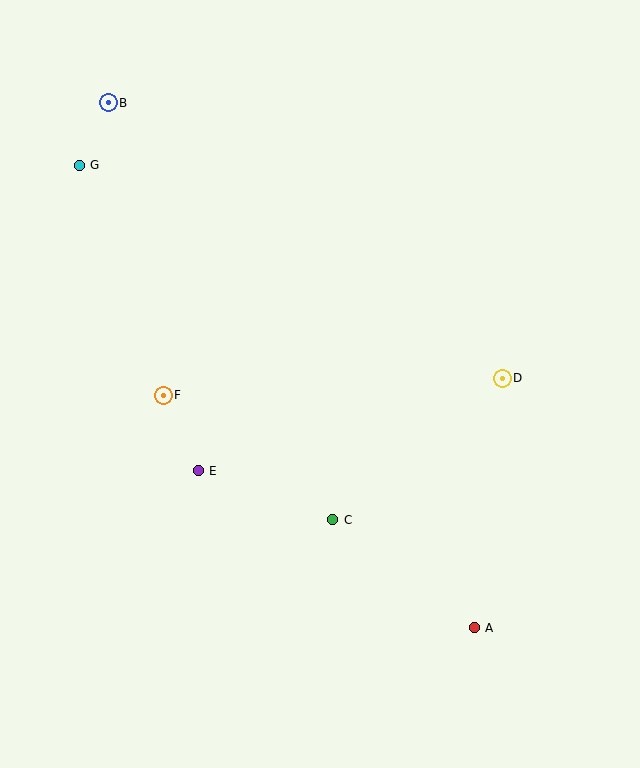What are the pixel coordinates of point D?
Point D is at (502, 378).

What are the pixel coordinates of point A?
Point A is at (474, 628).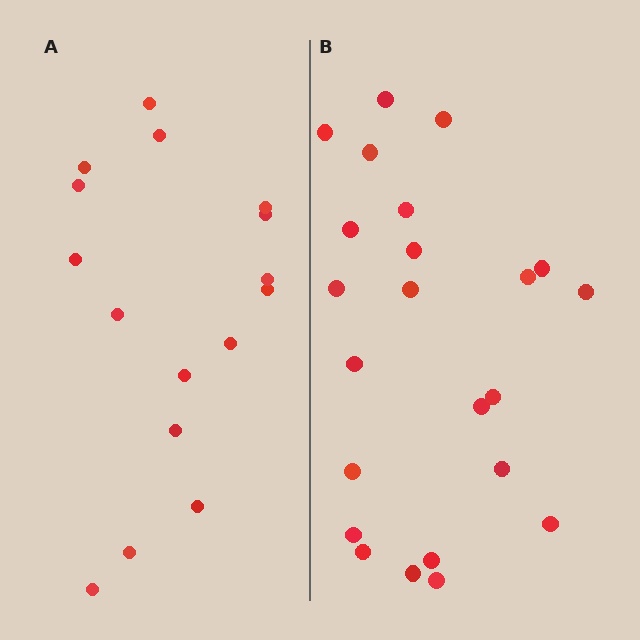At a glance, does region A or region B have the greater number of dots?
Region B (the right region) has more dots.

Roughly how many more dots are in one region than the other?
Region B has roughly 8 or so more dots than region A.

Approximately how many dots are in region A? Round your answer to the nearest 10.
About 20 dots. (The exact count is 16, which rounds to 20.)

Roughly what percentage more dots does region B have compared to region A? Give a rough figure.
About 45% more.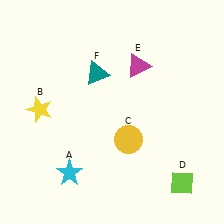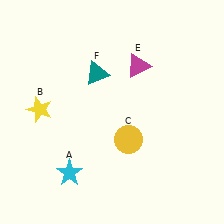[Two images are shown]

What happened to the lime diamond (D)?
The lime diamond (D) was removed in Image 2. It was in the bottom-right area of Image 1.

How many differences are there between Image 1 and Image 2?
There is 1 difference between the two images.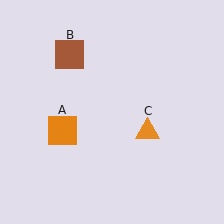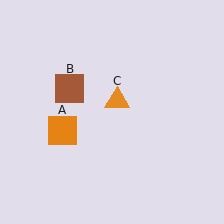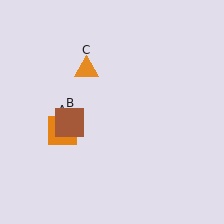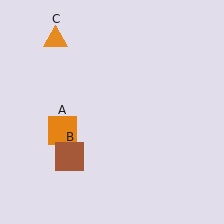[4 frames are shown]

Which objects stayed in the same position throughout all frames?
Orange square (object A) remained stationary.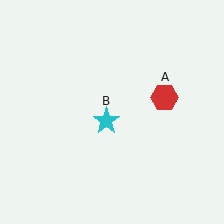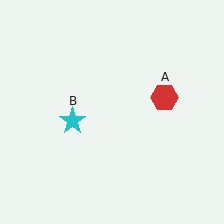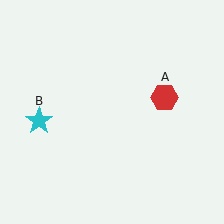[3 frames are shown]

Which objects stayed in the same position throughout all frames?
Red hexagon (object A) remained stationary.